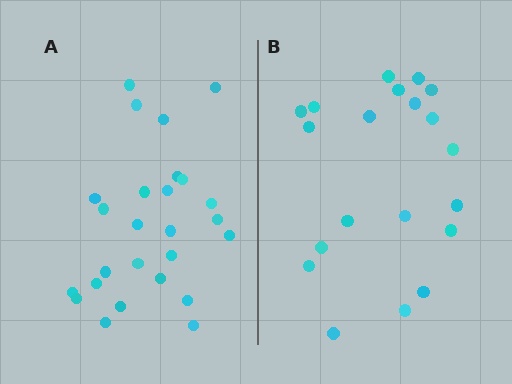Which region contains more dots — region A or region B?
Region A (the left region) has more dots.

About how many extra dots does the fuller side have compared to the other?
Region A has about 6 more dots than region B.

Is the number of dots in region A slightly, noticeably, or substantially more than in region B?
Region A has noticeably more, but not dramatically so. The ratio is roughly 1.3 to 1.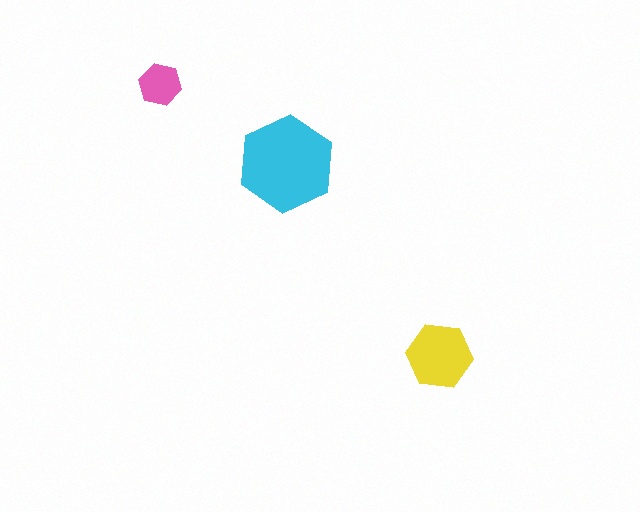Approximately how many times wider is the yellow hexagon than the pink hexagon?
About 1.5 times wider.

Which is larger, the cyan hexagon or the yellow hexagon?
The cyan one.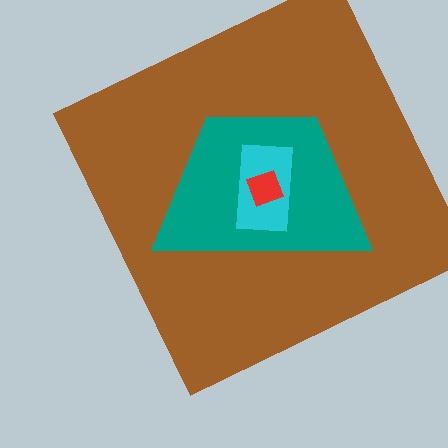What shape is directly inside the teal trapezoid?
The cyan rectangle.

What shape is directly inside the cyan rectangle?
The red diamond.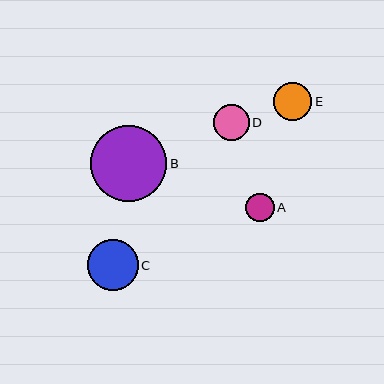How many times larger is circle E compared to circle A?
Circle E is approximately 1.3 times the size of circle A.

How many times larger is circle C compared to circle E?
Circle C is approximately 1.3 times the size of circle E.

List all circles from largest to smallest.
From largest to smallest: B, C, E, D, A.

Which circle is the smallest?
Circle A is the smallest with a size of approximately 29 pixels.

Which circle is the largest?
Circle B is the largest with a size of approximately 77 pixels.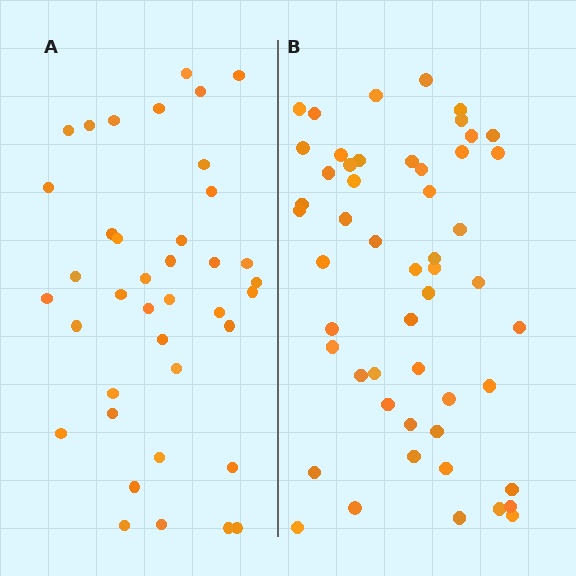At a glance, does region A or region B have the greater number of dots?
Region B (the right region) has more dots.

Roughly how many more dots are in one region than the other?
Region B has approximately 15 more dots than region A.